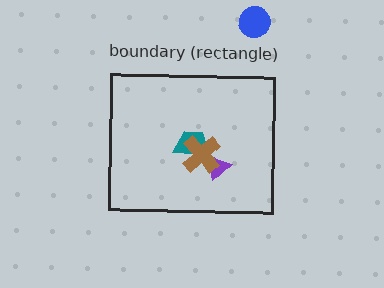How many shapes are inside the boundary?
3 inside, 1 outside.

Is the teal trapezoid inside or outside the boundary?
Inside.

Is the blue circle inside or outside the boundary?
Outside.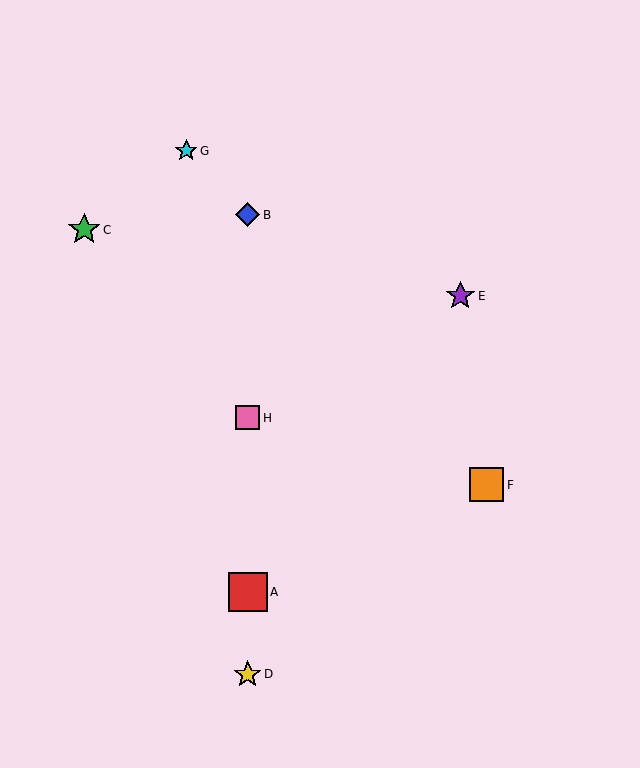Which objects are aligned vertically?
Objects A, B, D, H are aligned vertically.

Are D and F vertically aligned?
No, D is at x≈248 and F is at x≈487.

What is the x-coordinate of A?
Object A is at x≈248.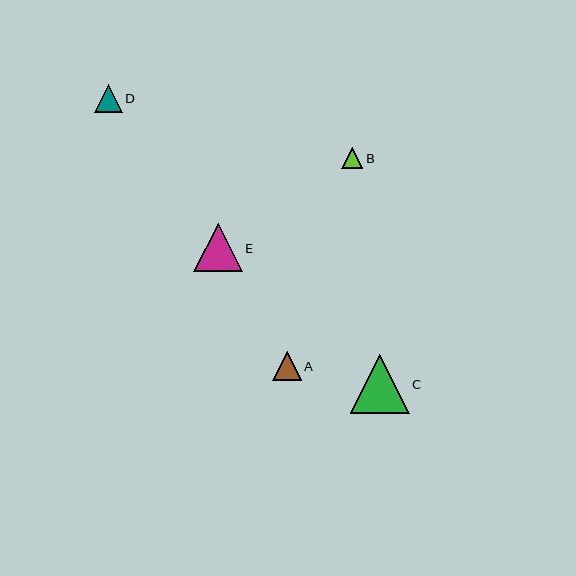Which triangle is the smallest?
Triangle B is the smallest with a size of approximately 21 pixels.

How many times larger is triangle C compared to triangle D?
Triangle C is approximately 2.1 times the size of triangle D.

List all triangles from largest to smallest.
From largest to smallest: C, E, A, D, B.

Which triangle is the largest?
Triangle C is the largest with a size of approximately 59 pixels.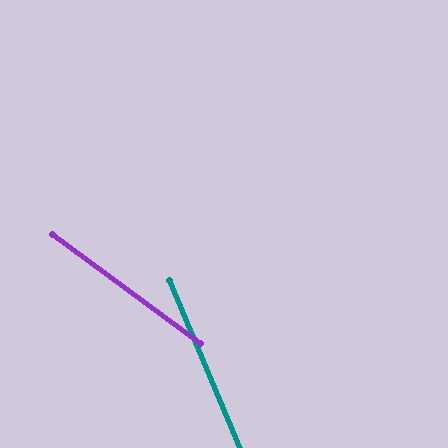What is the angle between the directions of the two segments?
Approximately 31 degrees.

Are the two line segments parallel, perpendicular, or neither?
Neither parallel nor perpendicular — they differ by about 31°.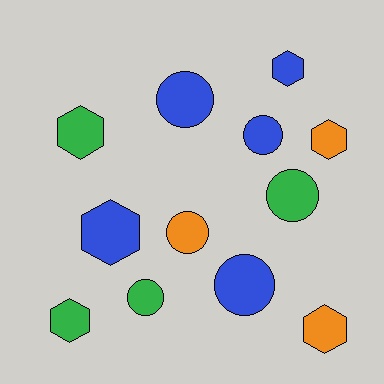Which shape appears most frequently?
Hexagon, with 6 objects.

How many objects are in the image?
There are 12 objects.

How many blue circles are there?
There are 3 blue circles.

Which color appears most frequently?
Blue, with 5 objects.